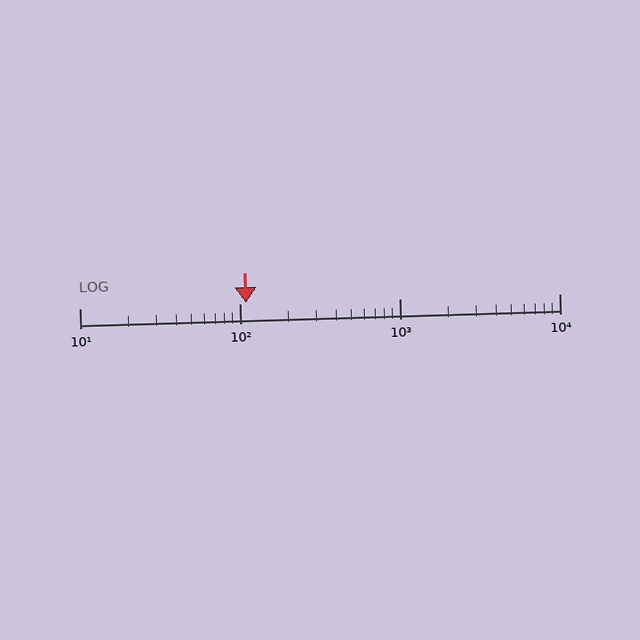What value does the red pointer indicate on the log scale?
The pointer indicates approximately 110.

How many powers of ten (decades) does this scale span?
The scale spans 3 decades, from 10 to 10000.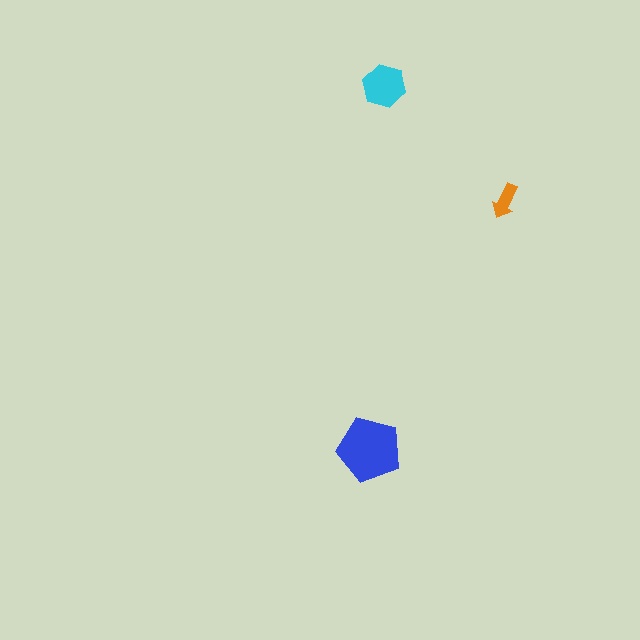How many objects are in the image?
There are 3 objects in the image.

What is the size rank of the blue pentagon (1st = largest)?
1st.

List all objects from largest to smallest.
The blue pentagon, the cyan hexagon, the orange arrow.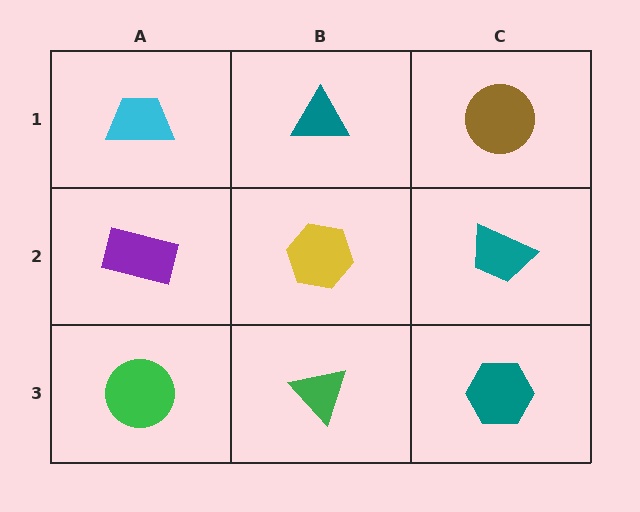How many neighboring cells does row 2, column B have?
4.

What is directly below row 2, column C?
A teal hexagon.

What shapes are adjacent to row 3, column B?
A yellow hexagon (row 2, column B), a green circle (row 3, column A), a teal hexagon (row 3, column C).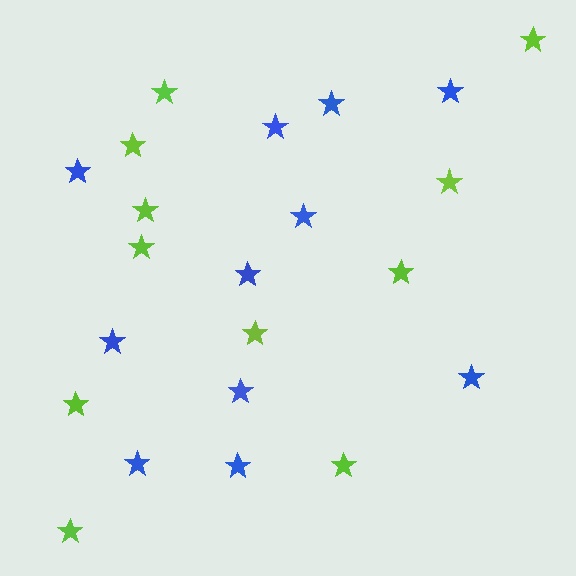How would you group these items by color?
There are 2 groups: one group of blue stars (11) and one group of lime stars (11).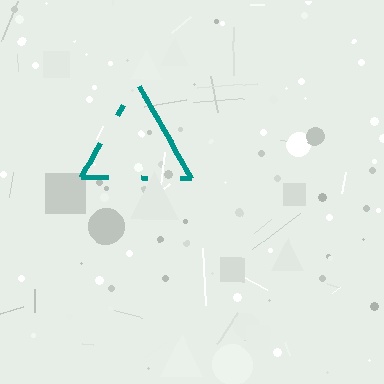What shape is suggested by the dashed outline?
The dashed outline suggests a triangle.